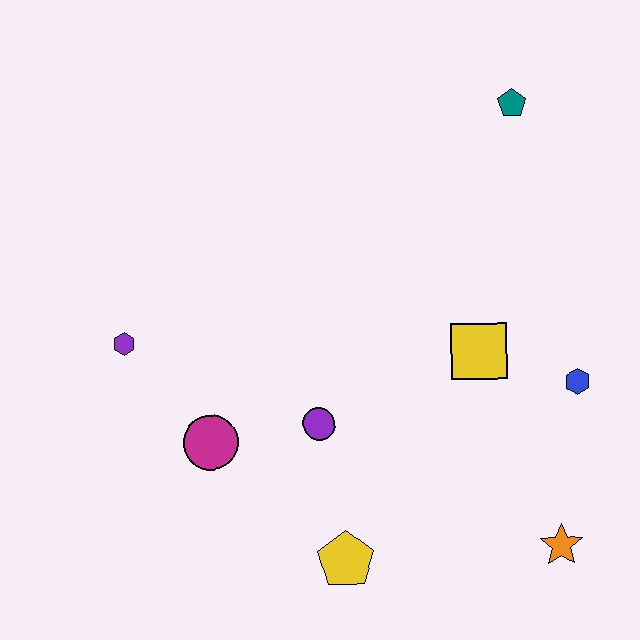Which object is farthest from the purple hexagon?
The orange star is farthest from the purple hexagon.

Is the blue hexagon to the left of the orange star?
No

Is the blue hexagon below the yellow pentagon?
No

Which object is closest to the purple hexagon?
The magenta circle is closest to the purple hexagon.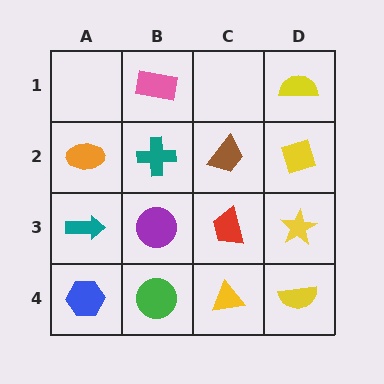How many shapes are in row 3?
4 shapes.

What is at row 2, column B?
A teal cross.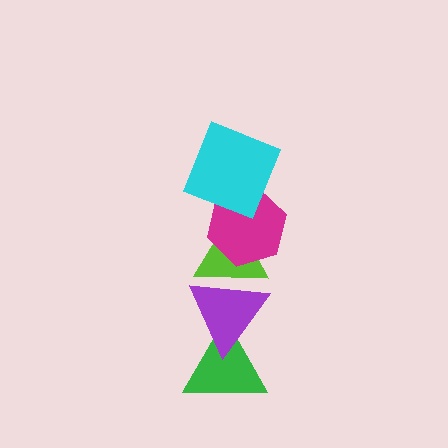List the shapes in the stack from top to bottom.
From top to bottom: the cyan square, the magenta hexagon, the lime triangle, the purple triangle, the green triangle.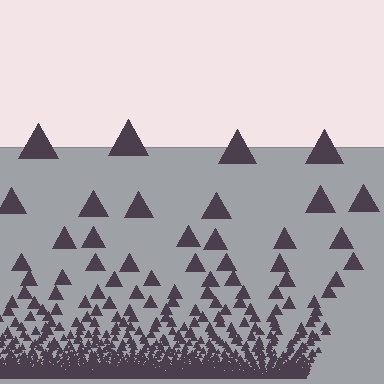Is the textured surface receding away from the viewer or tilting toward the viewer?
The surface appears to tilt toward the viewer. Texture elements get larger and sparser toward the top.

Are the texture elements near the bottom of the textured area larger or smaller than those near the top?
Smaller. The gradient is inverted — elements near the bottom are smaller and denser.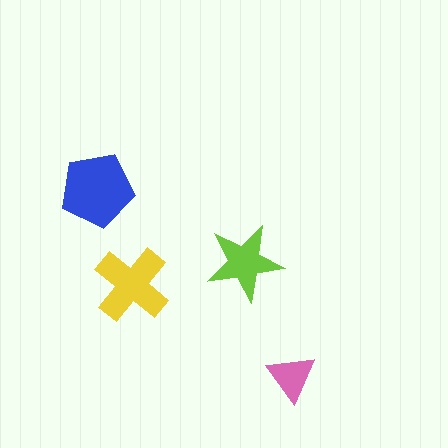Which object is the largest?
The blue pentagon.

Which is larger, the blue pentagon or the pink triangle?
The blue pentagon.